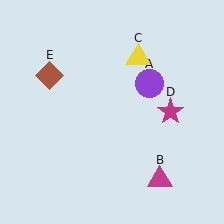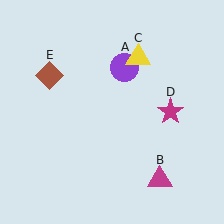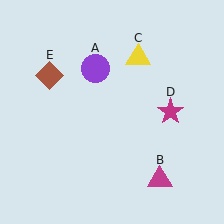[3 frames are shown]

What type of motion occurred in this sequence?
The purple circle (object A) rotated counterclockwise around the center of the scene.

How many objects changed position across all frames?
1 object changed position: purple circle (object A).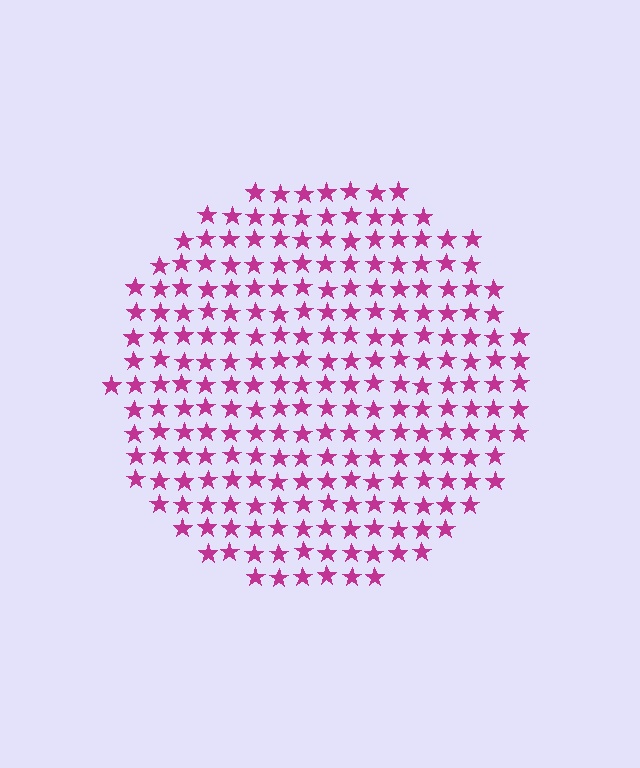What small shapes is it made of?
It is made of small stars.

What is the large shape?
The large shape is a circle.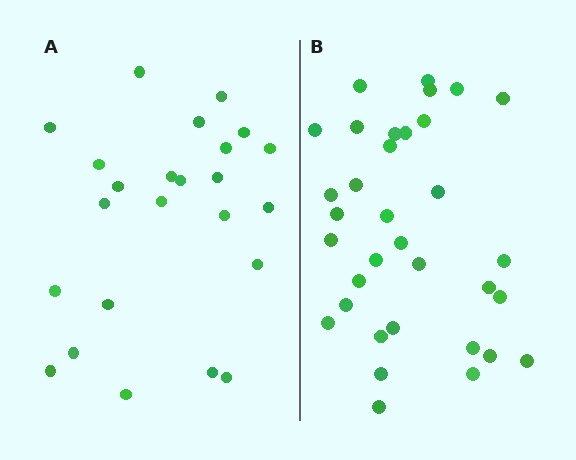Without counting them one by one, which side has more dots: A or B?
Region B (the right region) has more dots.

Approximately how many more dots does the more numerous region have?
Region B has roughly 10 or so more dots than region A.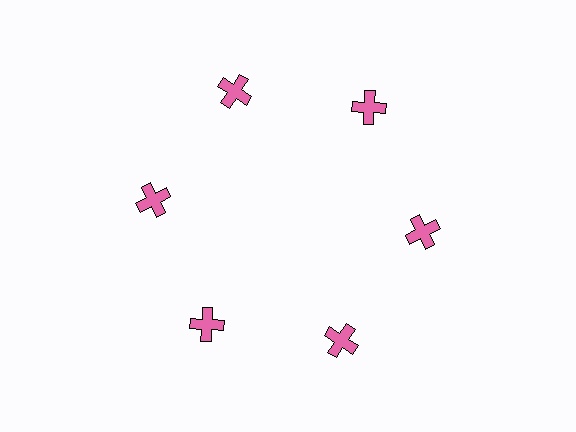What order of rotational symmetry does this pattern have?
This pattern has 6-fold rotational symmetry.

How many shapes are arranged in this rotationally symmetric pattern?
There are 6 shapes, arranged in 6 groups of 1.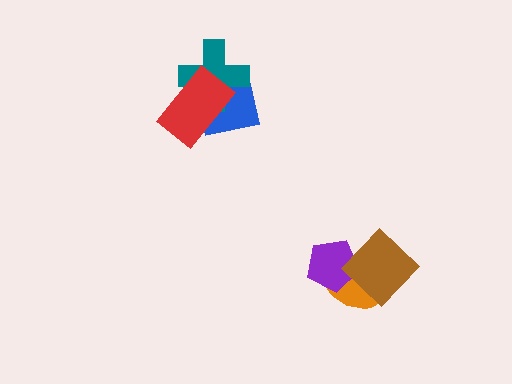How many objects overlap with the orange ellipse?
2 objects overlap with the orange ellipse.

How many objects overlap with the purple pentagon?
2 objects overlap with the purple pentagon.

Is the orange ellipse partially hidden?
Yes, it is partially covered by another shape.